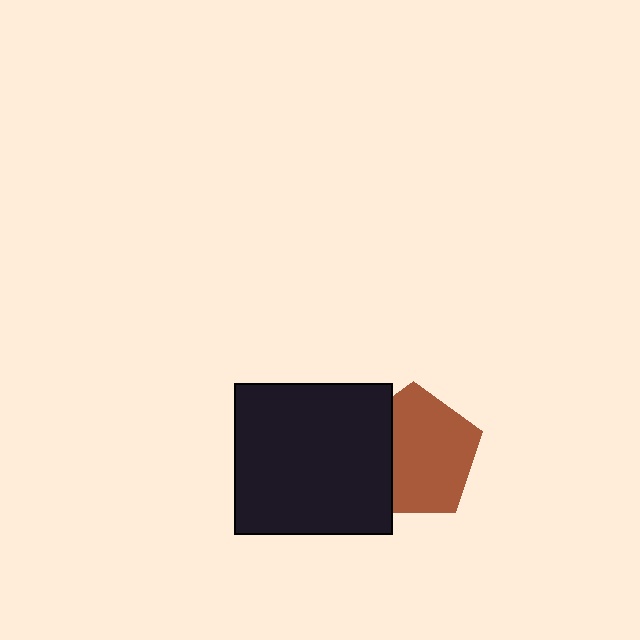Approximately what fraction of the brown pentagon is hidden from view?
Roughly 30% of the brown pentagon is hidden behind the black rectangle.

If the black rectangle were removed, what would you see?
You would see the complete brown pentagon.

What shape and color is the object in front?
The object in front is a black rectangle.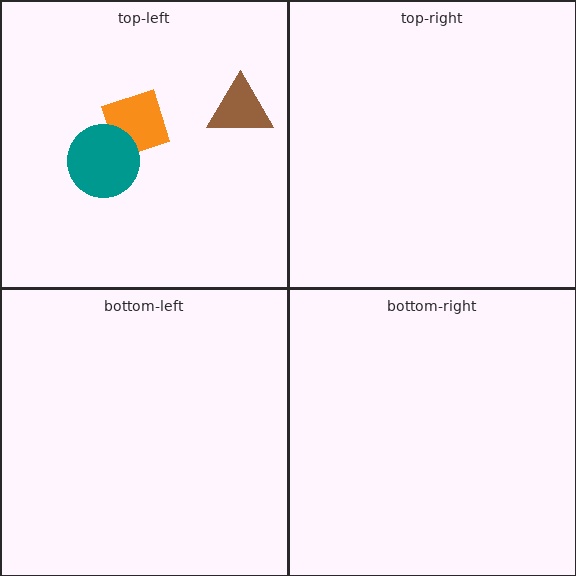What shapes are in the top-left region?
The brown triangle, the orange diamond, the teal circle.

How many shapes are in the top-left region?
3.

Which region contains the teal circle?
The top-left region.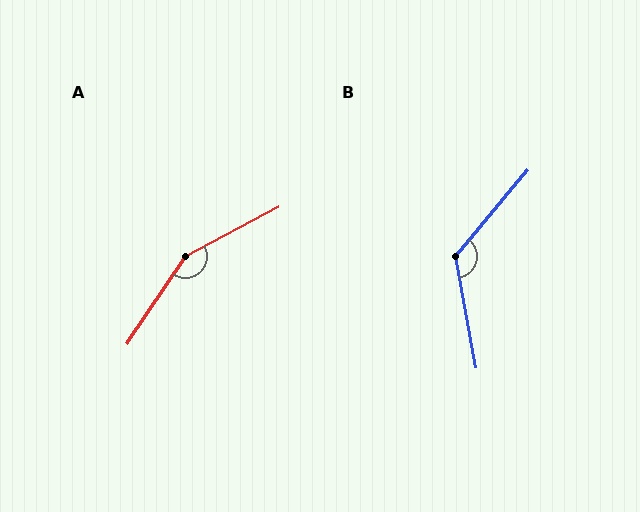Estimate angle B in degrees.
Approximately 130 degrees.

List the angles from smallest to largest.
B (130°), A (152°).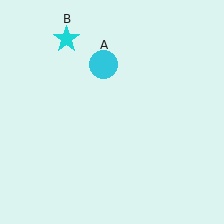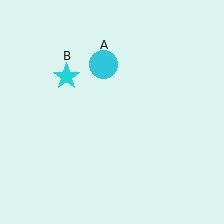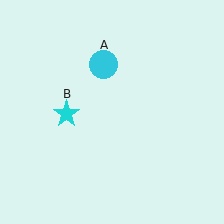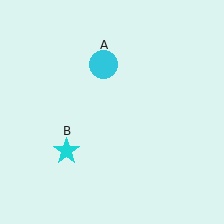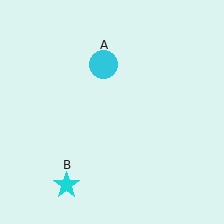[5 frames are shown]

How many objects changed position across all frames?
1 object changed position: cyan star (object B).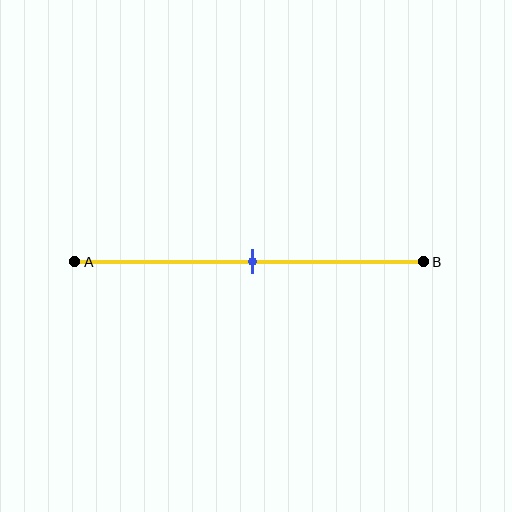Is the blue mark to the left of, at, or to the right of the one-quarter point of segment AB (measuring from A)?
The blue mark is to the right of the one-quarter point of segment AB.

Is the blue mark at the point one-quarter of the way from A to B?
No, the mark is at about 50% from A, not at the 25% one-quarter point.